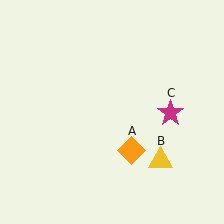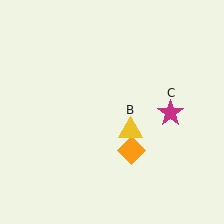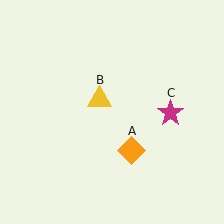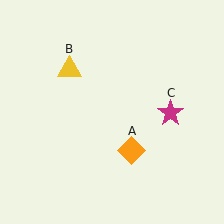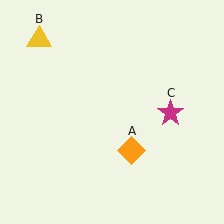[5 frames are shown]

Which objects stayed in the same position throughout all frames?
Orange diamond (object A) and magenta star (object C) remained stationary.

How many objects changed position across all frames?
1 object changed position: yellow triangle (object B).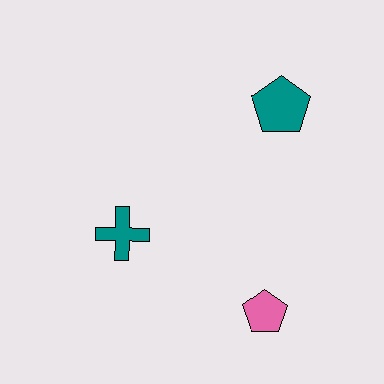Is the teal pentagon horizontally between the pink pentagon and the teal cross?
No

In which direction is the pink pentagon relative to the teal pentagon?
The pink pentagon is below the teal pentagon.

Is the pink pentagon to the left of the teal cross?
No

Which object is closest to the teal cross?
The pink pentagon is closest to the teal cross.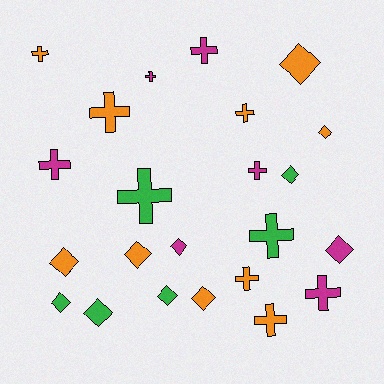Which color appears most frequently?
Orange, with 10 objects.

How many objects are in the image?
There are 23 objects.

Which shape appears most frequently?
Cross, with 12 objects.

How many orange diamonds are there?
There are 5 orange diamonds.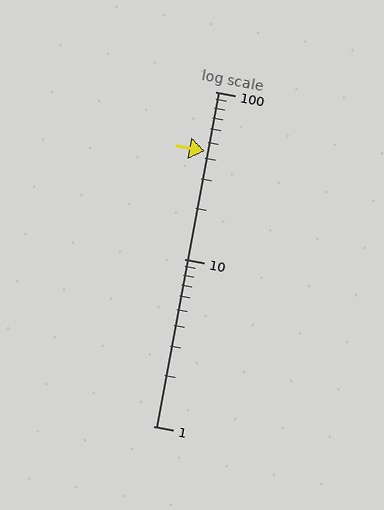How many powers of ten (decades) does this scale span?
The scale spans 2 decades, from 1 to 100.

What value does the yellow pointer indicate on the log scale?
The pointer indicates approximately 44.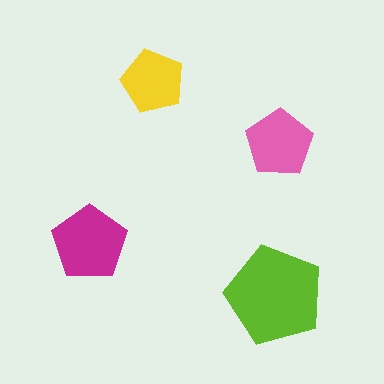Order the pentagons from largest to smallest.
the lime one, the magenta one, the pink one, the yellow one.